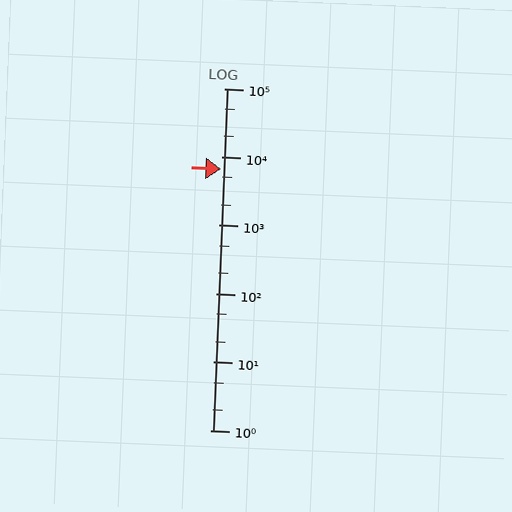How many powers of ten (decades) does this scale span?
The scale spans 5 decades, from 1 to 100000.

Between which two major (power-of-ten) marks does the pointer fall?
The pointer is between 1000 and 10000.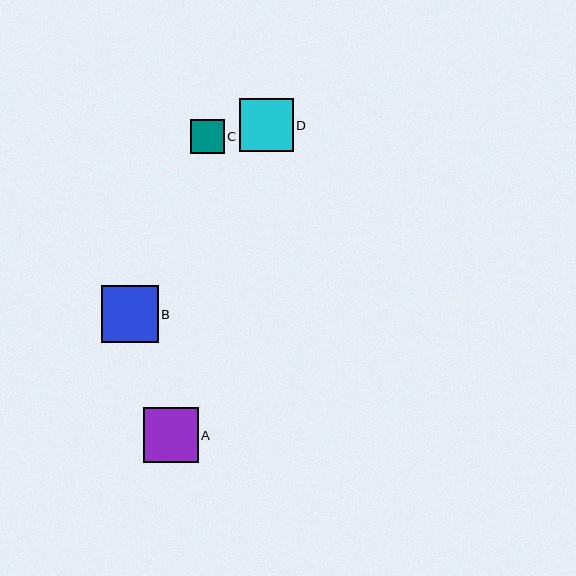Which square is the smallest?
Square C is the smallest with a size of approximately 34 pixels.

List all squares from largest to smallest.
From largest to smallest: B, A, D, C.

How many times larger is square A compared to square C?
Square A is approximately 1.6 times the size of square C.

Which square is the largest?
Square B is the largest with a size of approximately 57 pixels.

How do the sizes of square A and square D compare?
Square A and square D are approximately the same size.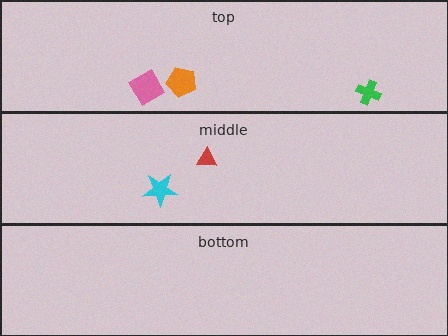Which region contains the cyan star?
The middle region.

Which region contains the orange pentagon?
The top region.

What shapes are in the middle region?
The red triangle, the cyan star.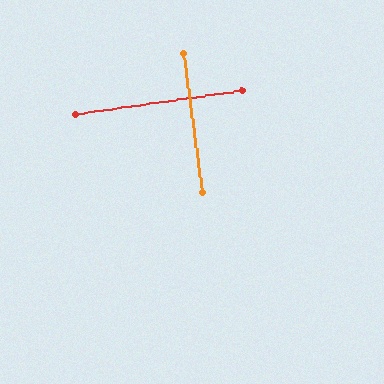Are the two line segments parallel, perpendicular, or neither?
Perpendicular — they meet at approximately 89°.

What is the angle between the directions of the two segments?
Approximately 89 degrees.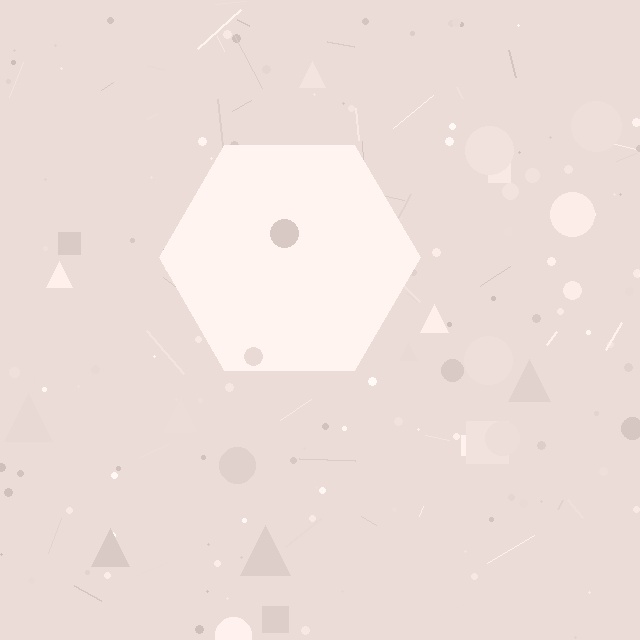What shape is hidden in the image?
A hexagon is hidden in the image.